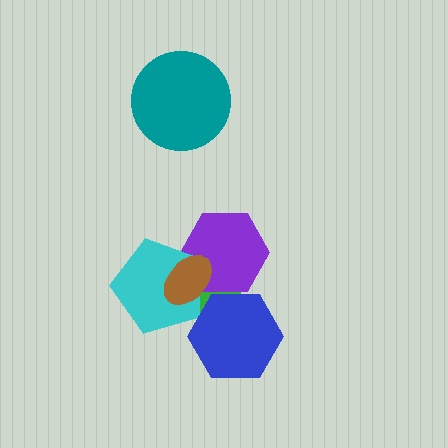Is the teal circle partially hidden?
No, no other shape covers it.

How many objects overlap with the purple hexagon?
3 objects overlap with the purple hexagon.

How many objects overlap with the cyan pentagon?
3 objects overlap with the cyan pentagon.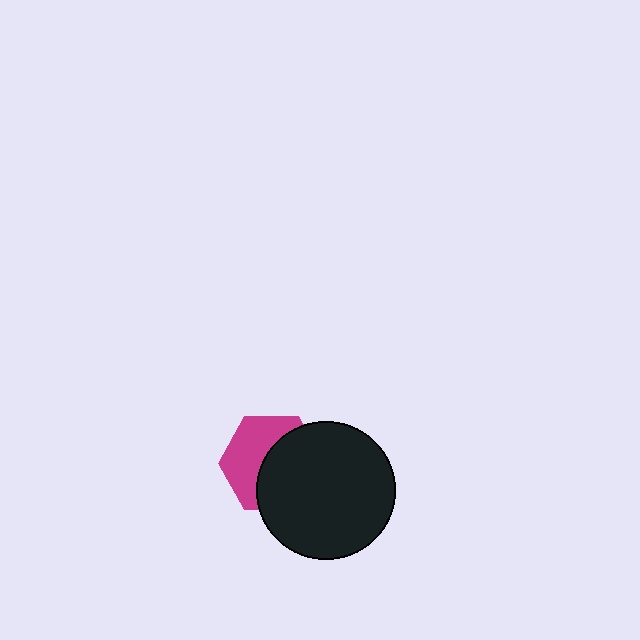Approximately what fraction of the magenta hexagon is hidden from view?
Roughly 53% of the magenta hexagon is hidden behind the black circle.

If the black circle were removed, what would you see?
You would see the complete magenta hexagon.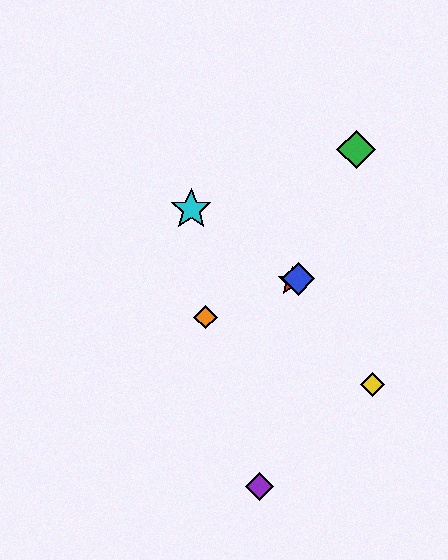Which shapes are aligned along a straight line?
The red star, the blue diamond, the orange diamond are aligned along a straight line.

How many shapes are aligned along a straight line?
3 shapes (the red star, the blue diamond, the orange diamond) are aligned along a straight line.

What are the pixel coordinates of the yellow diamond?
The yellow diamond is at (372, 385).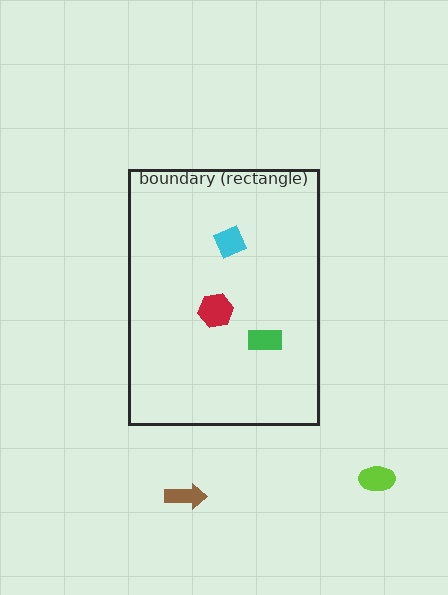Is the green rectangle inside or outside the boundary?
Inside.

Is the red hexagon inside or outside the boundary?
Inside.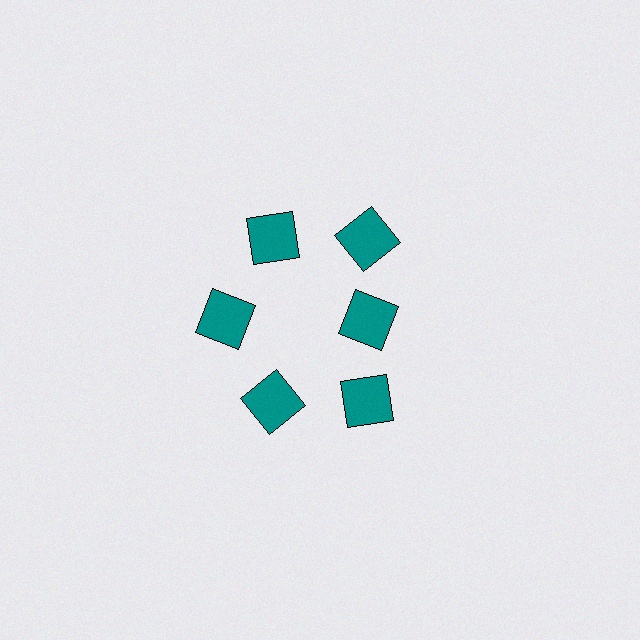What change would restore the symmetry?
The symmetry would be restored by moving it outward, back onto the ring so that all 6 squares sit at equal angles and equal distance from the center.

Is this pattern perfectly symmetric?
No. The 6 teal squares are arranged in a ring, but one element near the 3 o'clock position is pulled inward toward the center, breaking the 6-fold rotational symmetry.